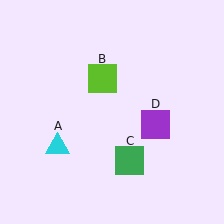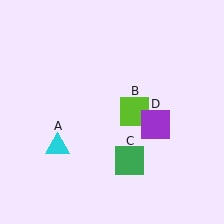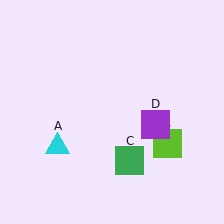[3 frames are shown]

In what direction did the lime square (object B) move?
The lime square (object B) moved down and to the right.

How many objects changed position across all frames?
1 object changed position: lime square (object B).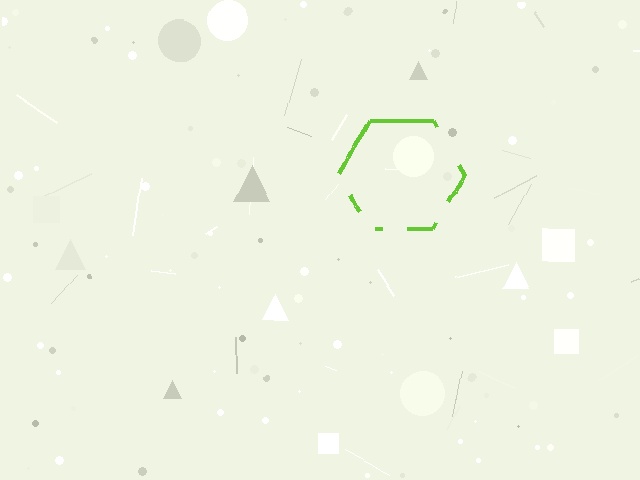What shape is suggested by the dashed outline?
The dashed outline suggests a hexagon.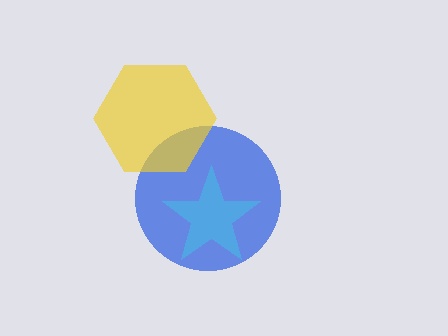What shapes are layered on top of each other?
The layered shapes are: a blue circle, a yellow hexagon, a cyan star.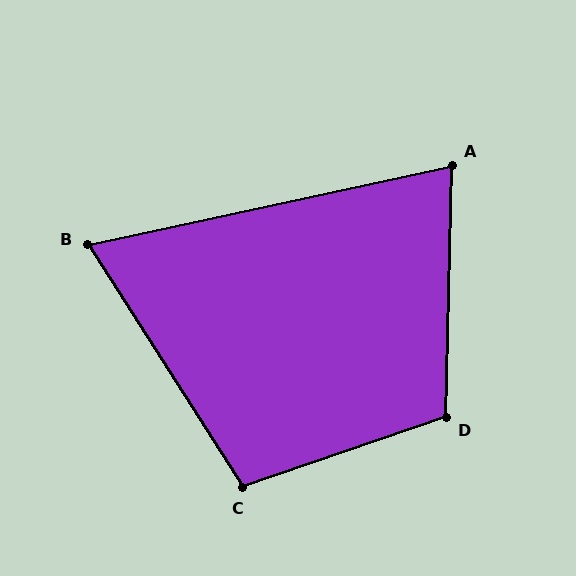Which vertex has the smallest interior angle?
B, at approximately 70 degrees.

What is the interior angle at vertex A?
Approximately 77 degrees (acute).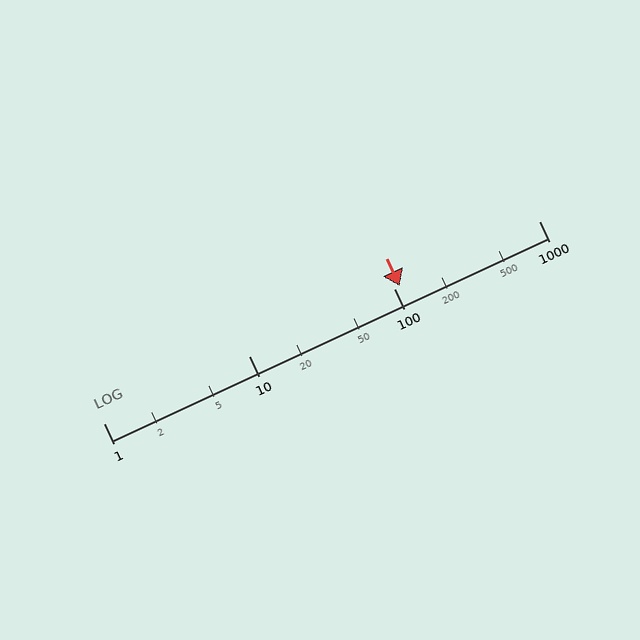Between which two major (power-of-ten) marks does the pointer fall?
The pointer is between 100 and 1000.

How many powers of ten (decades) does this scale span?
The scale spans 3 decades, from 1 to 1000.